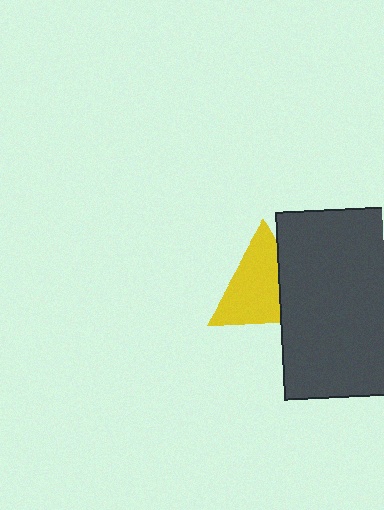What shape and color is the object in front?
The object in front is a dark gray rectangle.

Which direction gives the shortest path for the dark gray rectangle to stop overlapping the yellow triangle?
Moving right gives the shortest separation.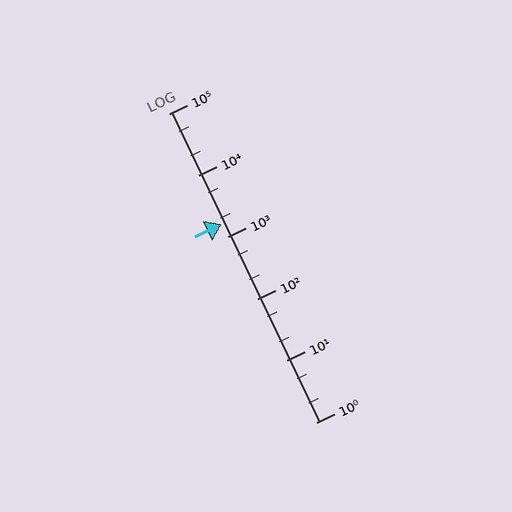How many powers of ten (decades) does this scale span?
The scale spans 5 decades, from 1 to 100000.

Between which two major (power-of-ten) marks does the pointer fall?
The pointer is between 1000 and 10000.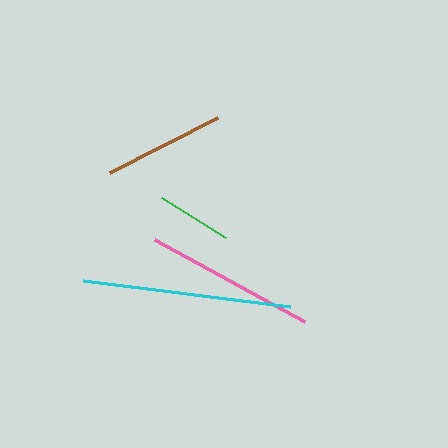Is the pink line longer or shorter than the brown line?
The pink line is longer than the brown line.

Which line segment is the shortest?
The green line is the shortest at approximately 75 pixels.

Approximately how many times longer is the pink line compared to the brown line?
The pink line is approximately 1.4 times the length of the brown line.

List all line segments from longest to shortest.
From longest to shortest: cyan, pink, brown, green.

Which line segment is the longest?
The cyan line is the longest at approximately 209 pixels.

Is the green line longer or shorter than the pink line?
The pink line is longer than the green line.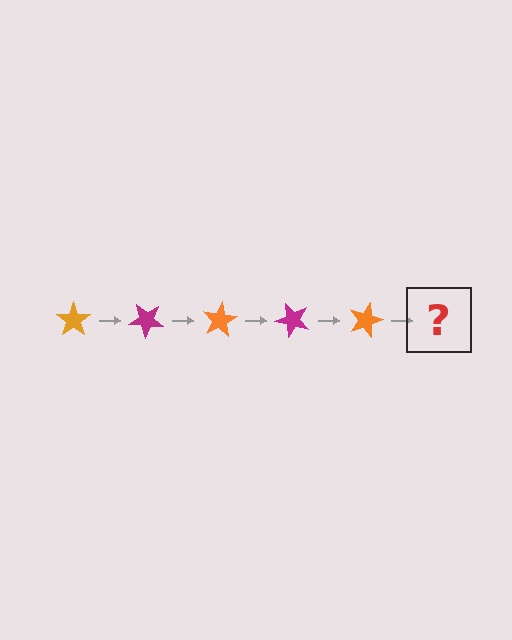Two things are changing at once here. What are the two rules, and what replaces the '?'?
The two rules are that it rotates 40 degrees each step and the color cycles through orange and magenta. The '?' should be a magenta star, rotated 200 degrees from the start.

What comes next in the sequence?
The next element should be a magenta star, rotated 200 degrees from the start.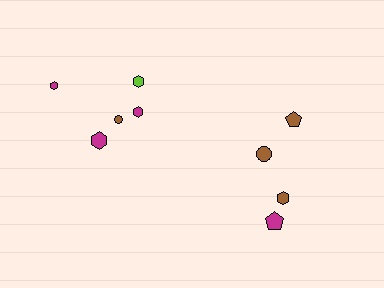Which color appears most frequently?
Magenta, with 4 objects.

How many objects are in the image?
There are 9 objects.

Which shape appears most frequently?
Hexagon, with 5 objects.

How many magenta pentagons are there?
There is 1 magenta pentagon.